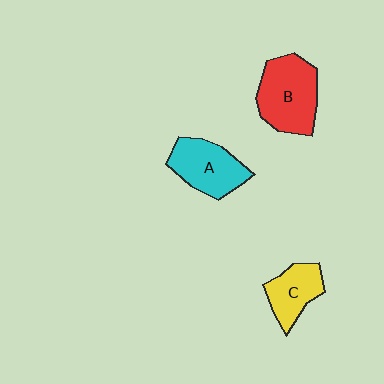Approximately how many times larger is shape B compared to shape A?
Approximately 1.2 times.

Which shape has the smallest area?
Shape C (yellow).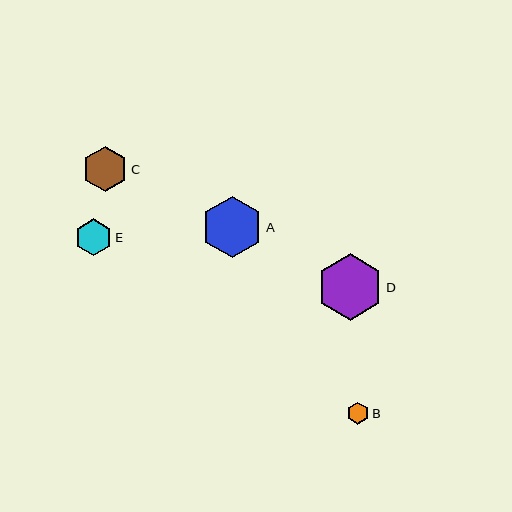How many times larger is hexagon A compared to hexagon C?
Hexagon A is approximately 1.4 times the size of hexagon C.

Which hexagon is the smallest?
Hexagon B is the smallest with a size of approximately 22 pixels.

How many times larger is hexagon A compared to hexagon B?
Hexagon A is approximately 2.8 times the size of hexagon B.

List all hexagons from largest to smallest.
From largest to smallest: D, A, C, E, B.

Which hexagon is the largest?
Hexagon D is the largest with a size of approximately 67 pixels.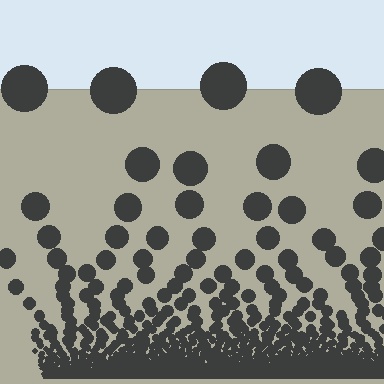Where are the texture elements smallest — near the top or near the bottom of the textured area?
Near the bottom.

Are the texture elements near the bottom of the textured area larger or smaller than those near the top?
Smaller. The gradient is inverted — elements near the bottom are smaller and denser.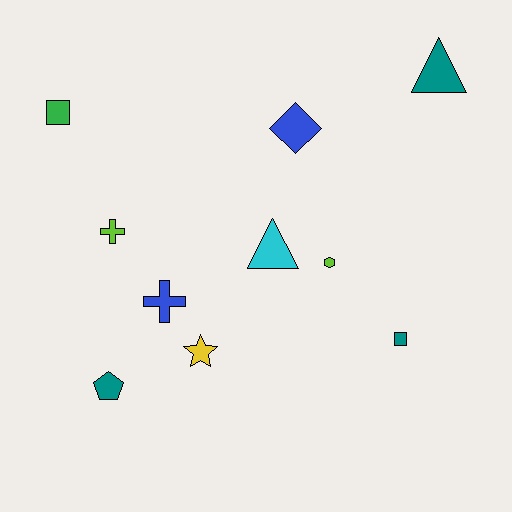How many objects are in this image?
There are 10 objects.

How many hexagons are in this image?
There is 1 hexagon.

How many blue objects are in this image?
There are 2 blue objects.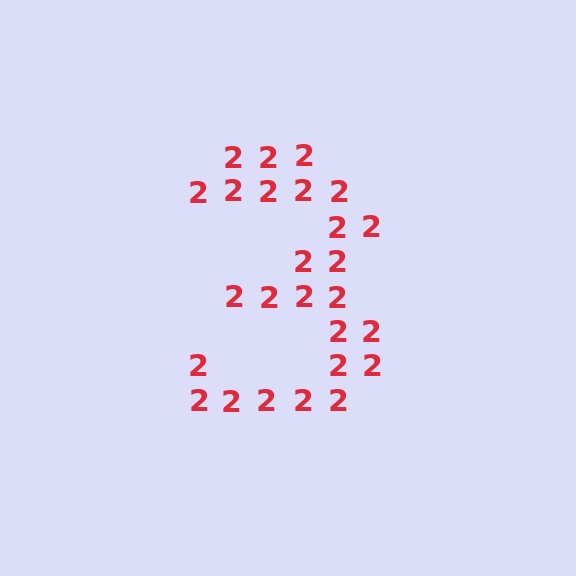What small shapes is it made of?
It is made of small digit 2's.